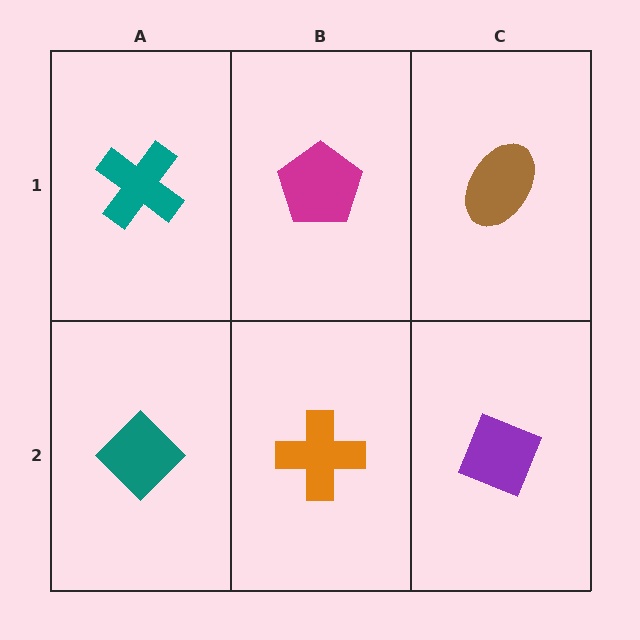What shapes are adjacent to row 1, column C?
A purple diamond (row 2, column C), a magenta pentagon (row 1, column B).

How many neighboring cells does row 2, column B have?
3.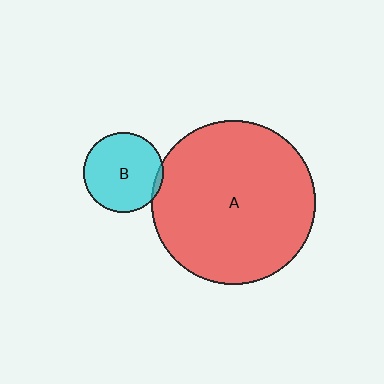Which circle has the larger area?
Circle A (red).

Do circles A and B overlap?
Yes.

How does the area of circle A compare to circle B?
Approximately 4.2 times.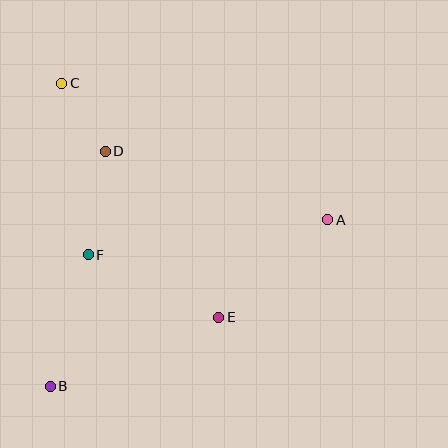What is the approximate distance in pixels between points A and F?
The distance between A and F is approximately 242 pixels.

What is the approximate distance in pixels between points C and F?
The distance between C and F is approximately 173 pixels.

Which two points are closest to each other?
Points C and D are closest to each other.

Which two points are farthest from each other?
Points A and B are farthest from each other.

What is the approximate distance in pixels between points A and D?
The distance between A and D is approximately 233 pixels.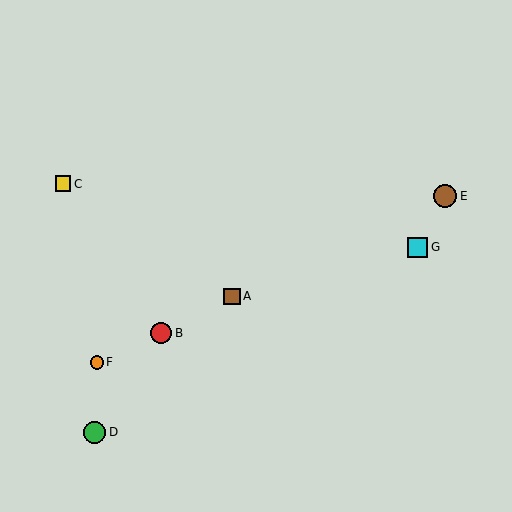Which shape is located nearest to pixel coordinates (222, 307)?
The brown square (labeled A) at (232, 296) is nearest to that location.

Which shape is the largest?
The brown circle (labeled E) is the largest.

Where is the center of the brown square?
The center of the brown square is at (232, 296).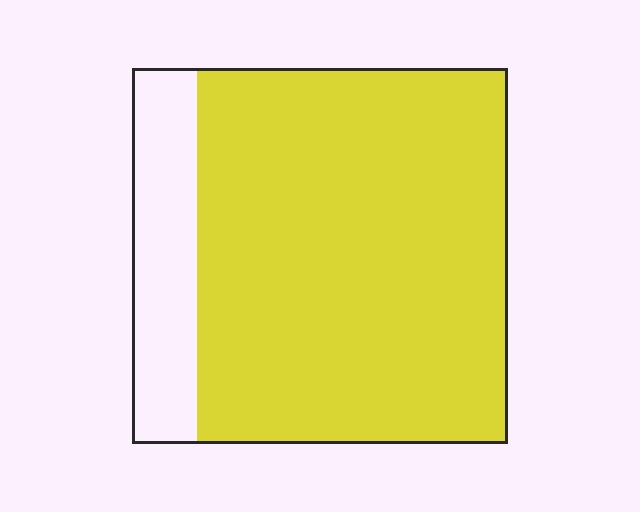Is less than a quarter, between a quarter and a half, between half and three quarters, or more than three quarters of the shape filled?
More than three quarters.